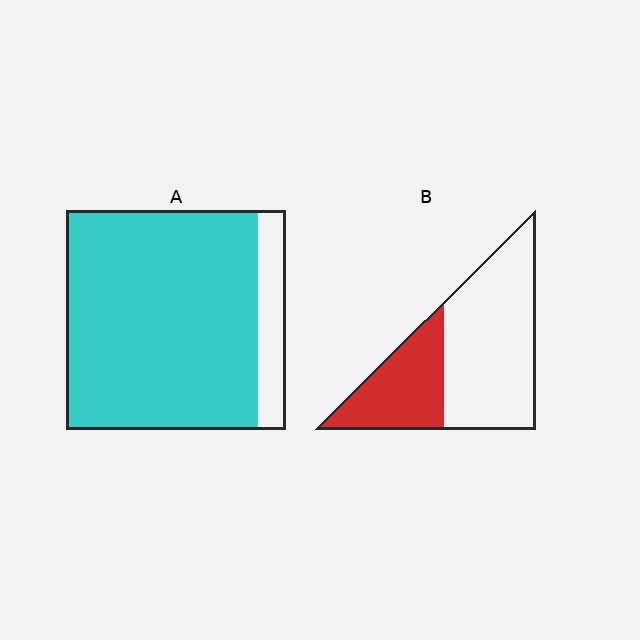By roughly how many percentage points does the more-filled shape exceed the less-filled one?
By roughly 55 percentage points (A over B).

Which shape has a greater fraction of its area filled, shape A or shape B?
Shape A.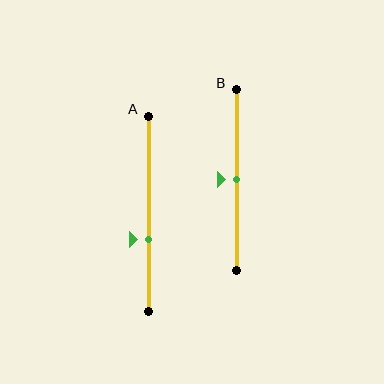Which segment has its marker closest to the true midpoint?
Segment B has its marker closest to the true midpoint.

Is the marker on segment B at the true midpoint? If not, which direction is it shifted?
Yes, the marker on segment B is at the true midpoint.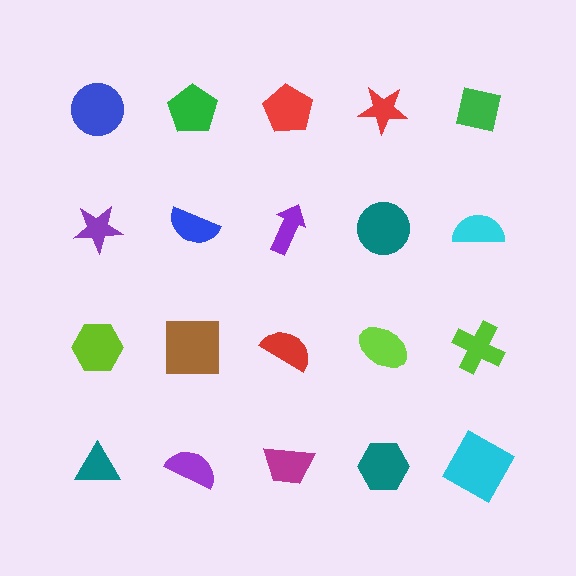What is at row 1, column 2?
A green pentagon.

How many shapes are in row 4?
5 shapes.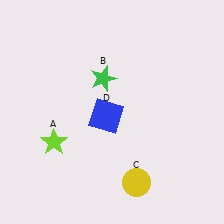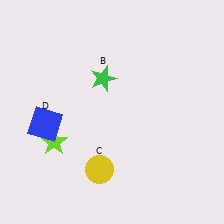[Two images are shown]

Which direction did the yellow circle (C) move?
The yellow circle (C) moved left.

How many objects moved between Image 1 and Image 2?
2 objects moved between the two images.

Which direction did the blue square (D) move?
The blue square (D) moved left.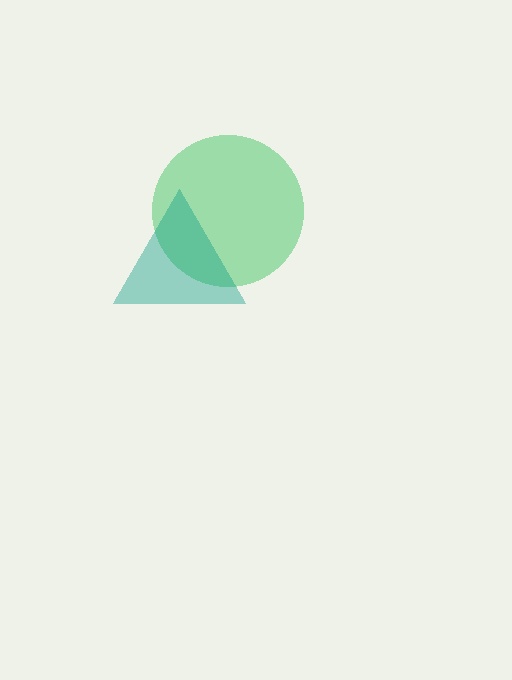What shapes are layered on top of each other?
The layered shapes are: a green circle, a teal triangle.